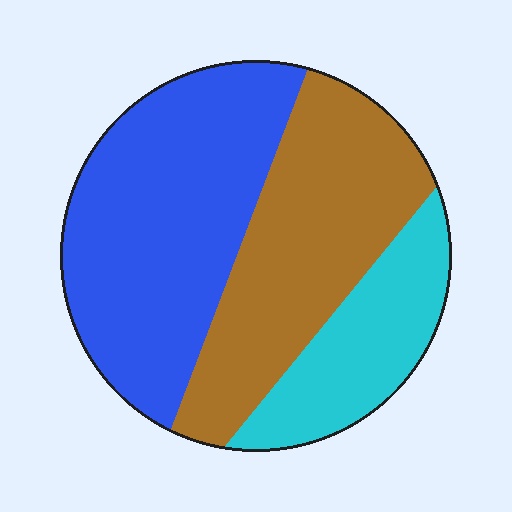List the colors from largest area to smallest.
From largest to smallest: blue, brown, cyan.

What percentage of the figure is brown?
Brown covers 36% of the figure.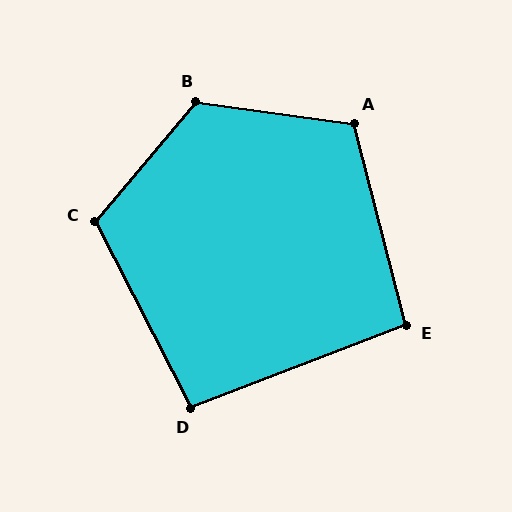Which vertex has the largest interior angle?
B, at approximately 123 degrees.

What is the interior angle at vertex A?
Approximately 112 degrees (obtuse).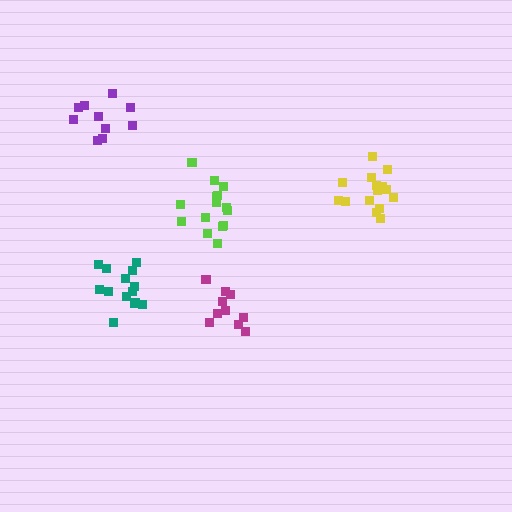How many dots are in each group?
Group 1: 15 dots, Group 2: 16 dots, Group 3: 14 dots, Group 4: 10 dots, Group 5: 10 dots (65 total).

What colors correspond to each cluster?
The clusters are colored: lime, yellow, teal, purple, magenta.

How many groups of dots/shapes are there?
There are 5 groups.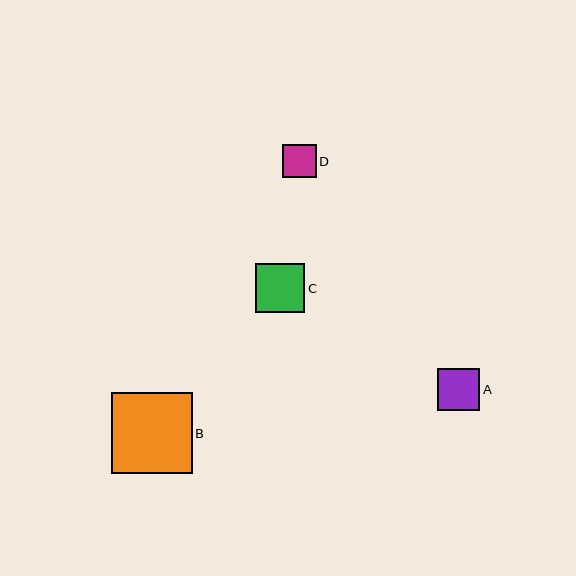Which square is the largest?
Square B is the largest with a size of approximately 81 pixels.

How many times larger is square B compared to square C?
Square B is approximately 1.6 times the size of square C.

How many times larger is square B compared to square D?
Square B is approximately 2.4 times the size of square D.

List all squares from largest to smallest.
From largest to smallest: B, C, A, D.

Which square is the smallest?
Square D is the smallest with a size of approximately 33 pixels.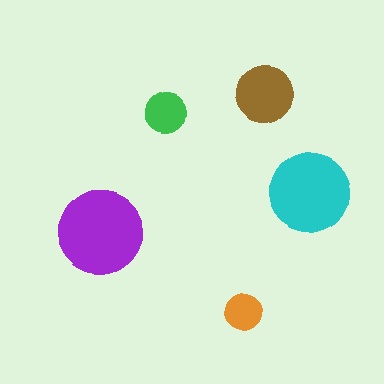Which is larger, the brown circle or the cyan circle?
The cyan one.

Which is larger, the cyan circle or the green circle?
The cyan one.